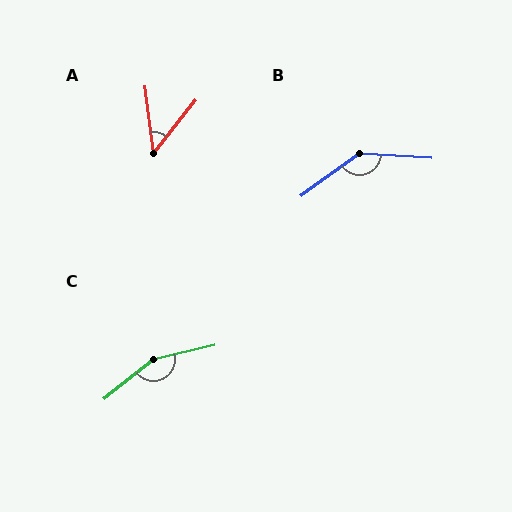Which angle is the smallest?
A, at approximately 45 degrees.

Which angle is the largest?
C, at approximately 155 degrees.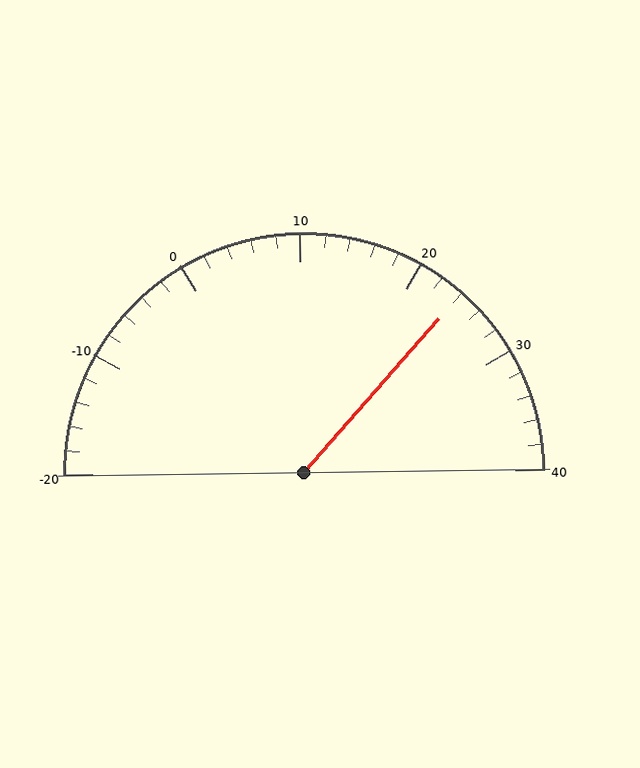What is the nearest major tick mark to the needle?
The nearest major tick mark is 20.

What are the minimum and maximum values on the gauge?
The gauge ranges from -20 to 40.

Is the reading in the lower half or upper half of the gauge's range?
The reading is in the upper half of the range (-20 to 40).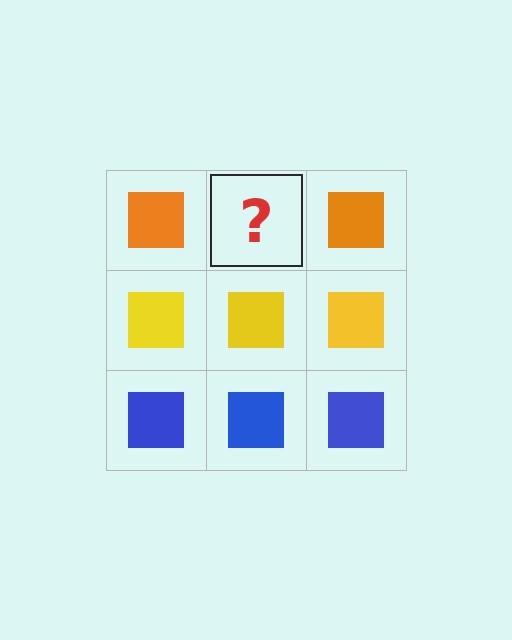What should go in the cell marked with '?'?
The missing cell should contain an orange square.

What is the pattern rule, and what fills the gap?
The rule is that each row has a consistent color. The gap should be filled with an orange square.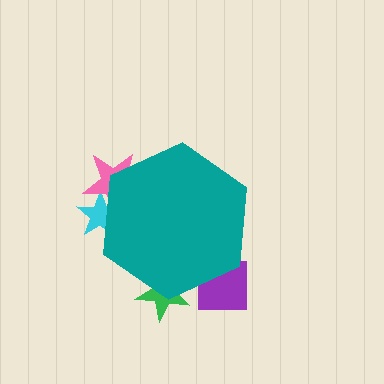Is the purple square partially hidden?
Yes, the purple square is partially hidden behind the teal hexagon.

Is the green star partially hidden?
Yes, the green star is partially hidden behind the teal hexagon.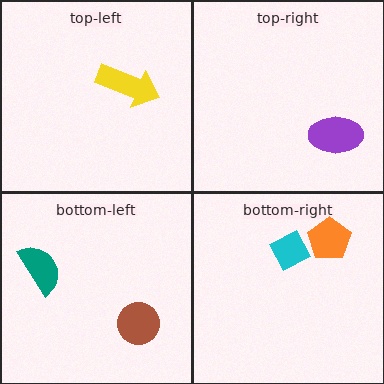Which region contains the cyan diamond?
The bottom-right region.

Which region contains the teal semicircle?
The bottom-left region.